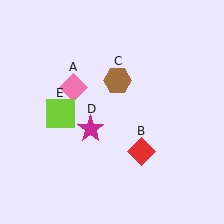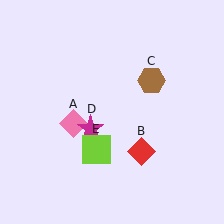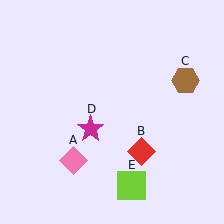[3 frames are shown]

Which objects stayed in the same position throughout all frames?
Red diamond (object B) and magenta star (object D) remained stationary.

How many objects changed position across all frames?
3 objects changed position: pink diamond (object A), brown hexagon (object C), lime square (object E).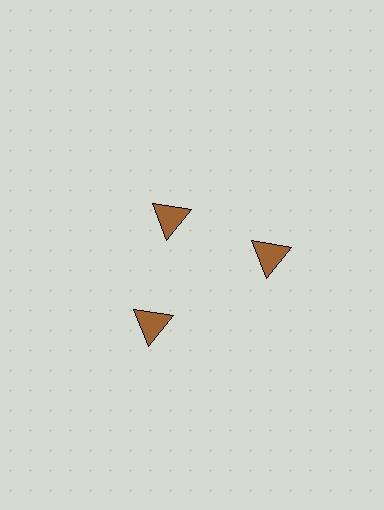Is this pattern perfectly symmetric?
No. The 3 brown triangles are arranged in a ring, but one element near the 11 o'clock position is pulled inward toward the center, breaking the 3-fold rotational symmetry.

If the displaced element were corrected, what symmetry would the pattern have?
It would have 3-fold rotational symmetry — the pattern would map onto itself every 120 degrees.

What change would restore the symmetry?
The symmetry would be restored by moving it outward, back onto the ring so that all 3 triangles sit at equal angles and equal distance from the center.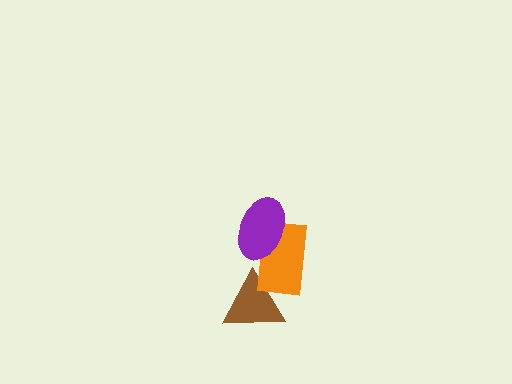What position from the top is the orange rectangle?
The orange rectangle is 2nd from the top.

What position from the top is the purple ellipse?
The purple ellipse is 1st from the top.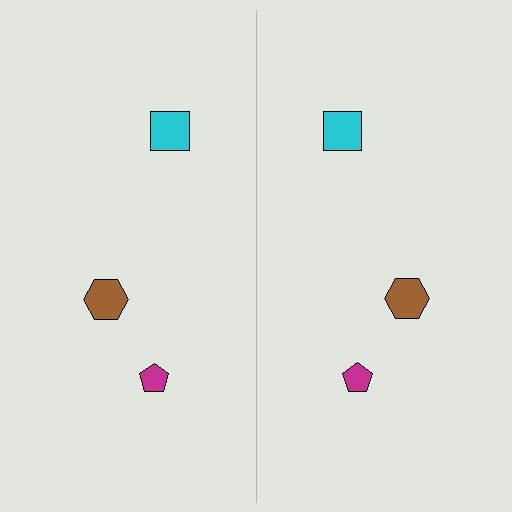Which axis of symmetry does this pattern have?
The pattern has a vertical axis of symmetry running through the center of the image.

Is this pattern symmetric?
Yes, this pattern has bilateral (reflection) symmetry.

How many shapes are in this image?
There are 6 shapes in this image.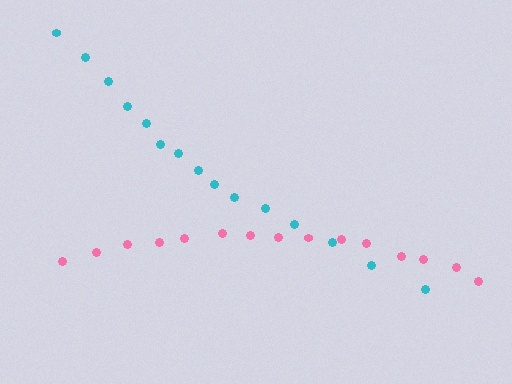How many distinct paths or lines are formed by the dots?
There are 2 distinct paths.